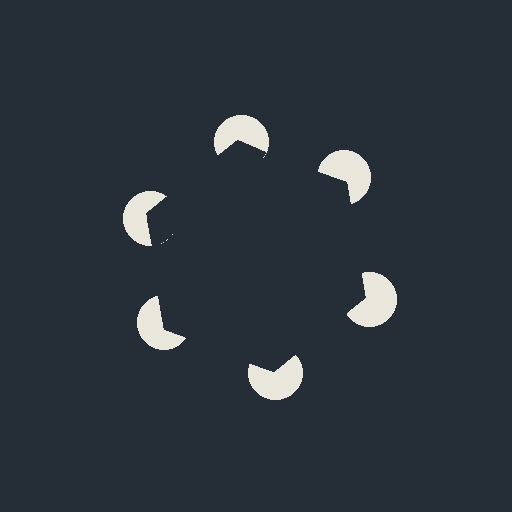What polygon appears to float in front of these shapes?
An illusory hexagon — its edges are inferred from the aligned wedge cuts in the pac-man discs, not physically drawn.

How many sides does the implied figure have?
6 sides.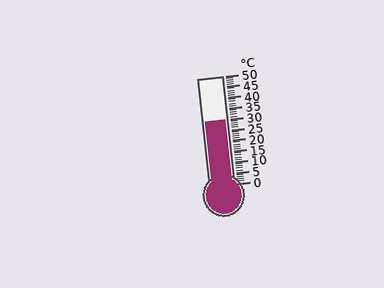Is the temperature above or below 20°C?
The temperature is above 20°C.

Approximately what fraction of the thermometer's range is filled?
The thermometer is filled to approximately 60% of its range.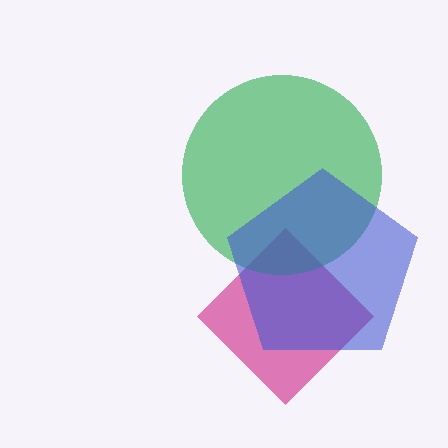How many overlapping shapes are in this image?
There are 3 overlapping shapes in the image.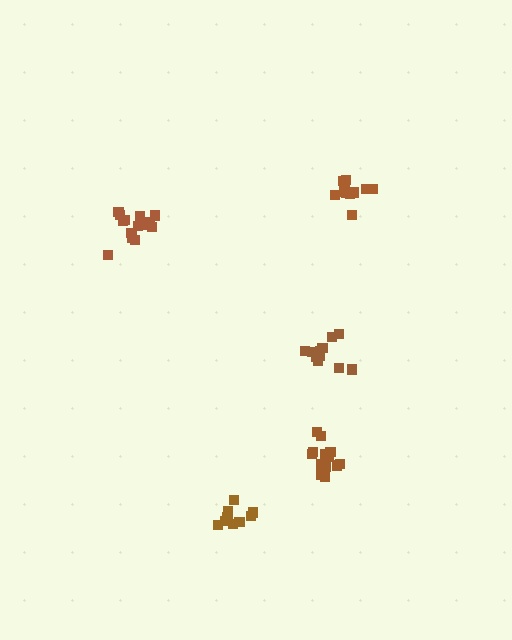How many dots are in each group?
Group 1: 11 dots, Group 2: 12 dots, Group 3: 9 dots, Group 4: 15 dots, Group 5: 13 dots (60 total).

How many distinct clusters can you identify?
There are 5 distinct clusters.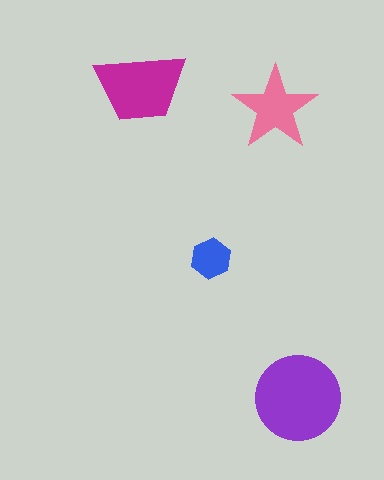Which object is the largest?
The purple circle.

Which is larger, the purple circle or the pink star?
The purple circle.